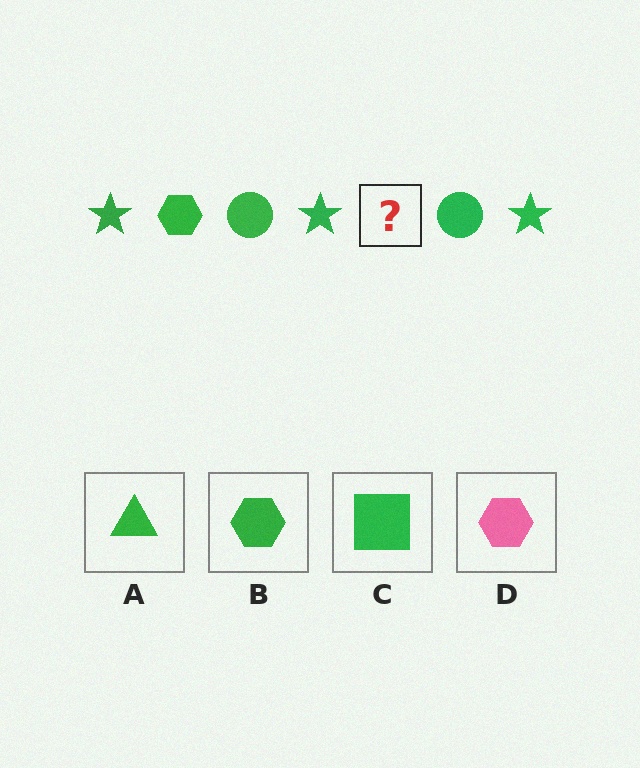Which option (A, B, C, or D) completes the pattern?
B.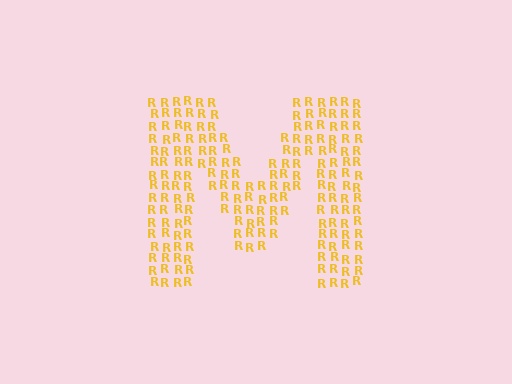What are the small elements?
The small elements are letter R's.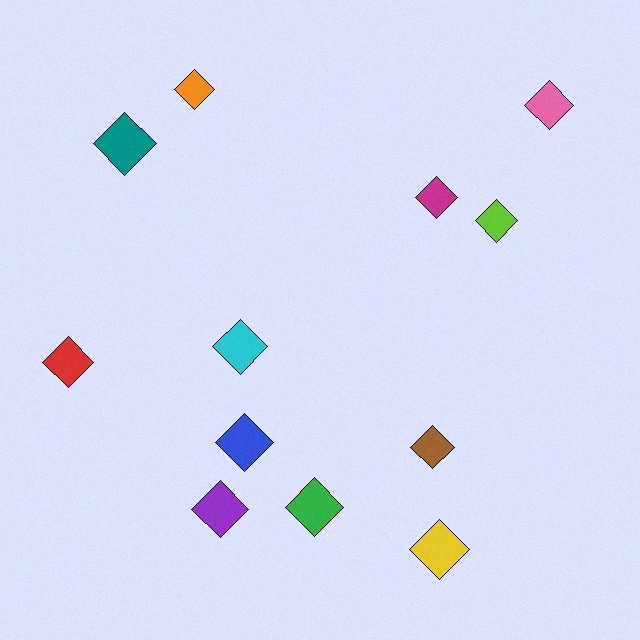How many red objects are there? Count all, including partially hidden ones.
There is 1 red object.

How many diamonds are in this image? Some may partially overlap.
There are 12 diamonds.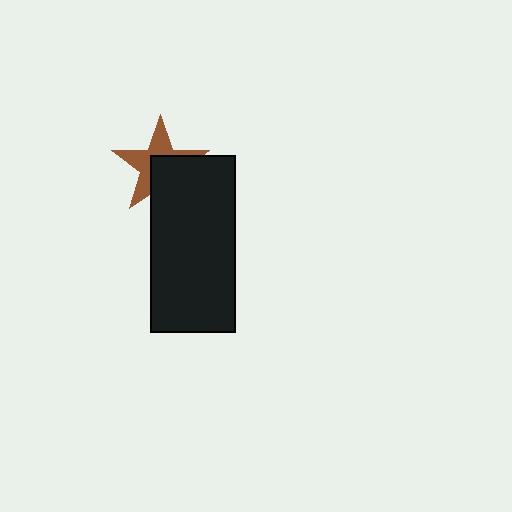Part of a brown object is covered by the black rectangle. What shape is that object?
It is a star.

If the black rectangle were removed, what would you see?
You would see the complete brown star.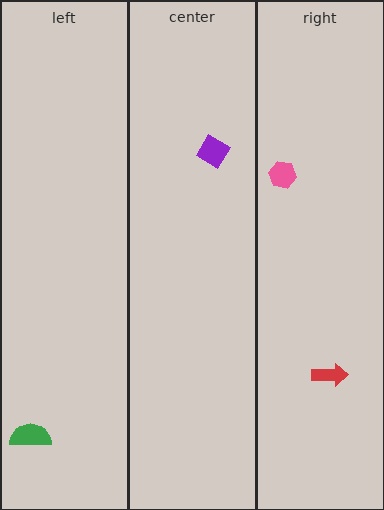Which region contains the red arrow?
The right region.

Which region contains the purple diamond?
The center region.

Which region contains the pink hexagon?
The right region.